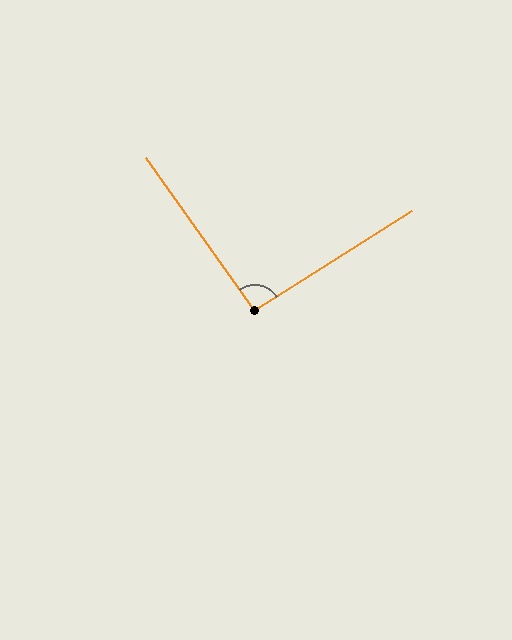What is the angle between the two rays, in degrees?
Approximately 93 degrees.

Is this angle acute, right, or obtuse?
It is approximately a right angle.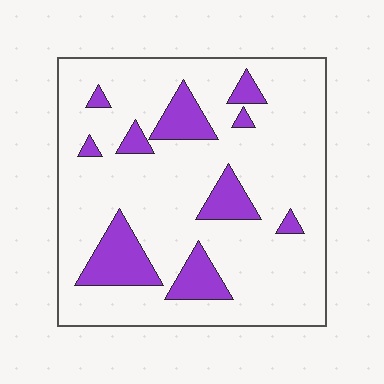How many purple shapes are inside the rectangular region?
10.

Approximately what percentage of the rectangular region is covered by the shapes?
Approximately 15%.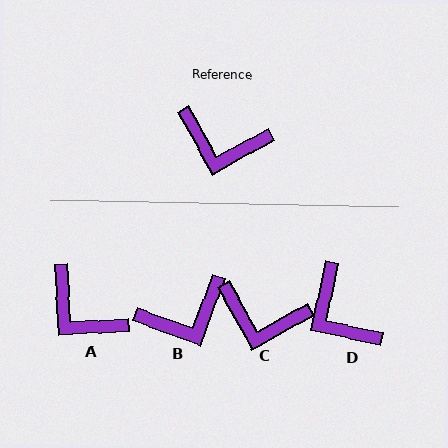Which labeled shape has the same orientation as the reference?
C.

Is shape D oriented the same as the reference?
No, it is off by about 41 degrees.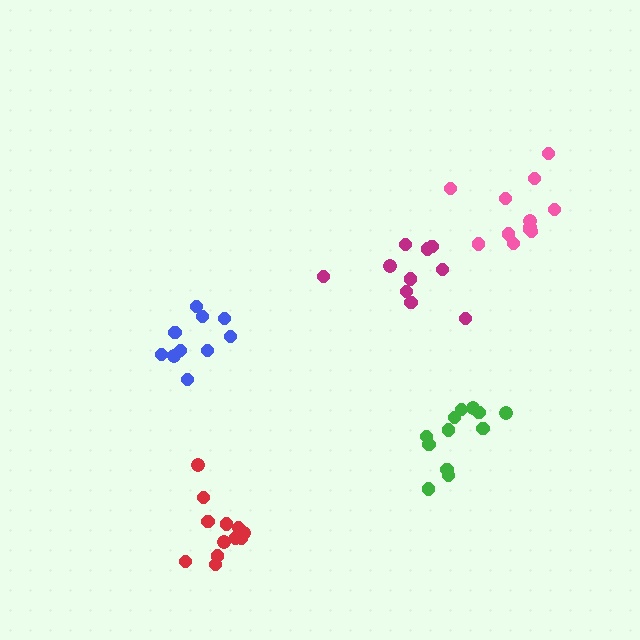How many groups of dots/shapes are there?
There are 5 groups.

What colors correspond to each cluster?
The clusters are colored: green, magenta, red, blue, pink.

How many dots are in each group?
Group 1: 12 dots, Group 2: 10 dots, Group 3: 12 dots, Group 4: 10 dots, Group 5: 12 dots (56 total).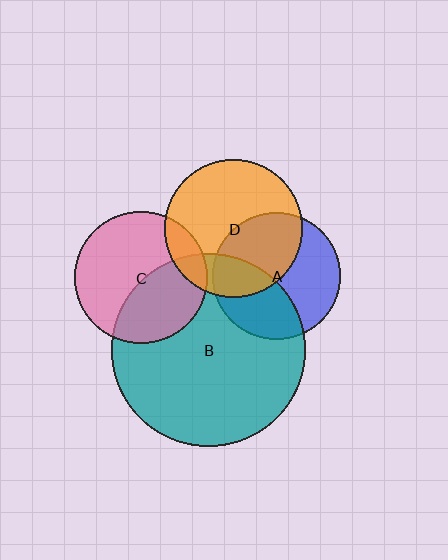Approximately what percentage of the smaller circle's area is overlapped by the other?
Approximately 40%.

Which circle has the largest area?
Circle B (teal).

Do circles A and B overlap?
Yes.